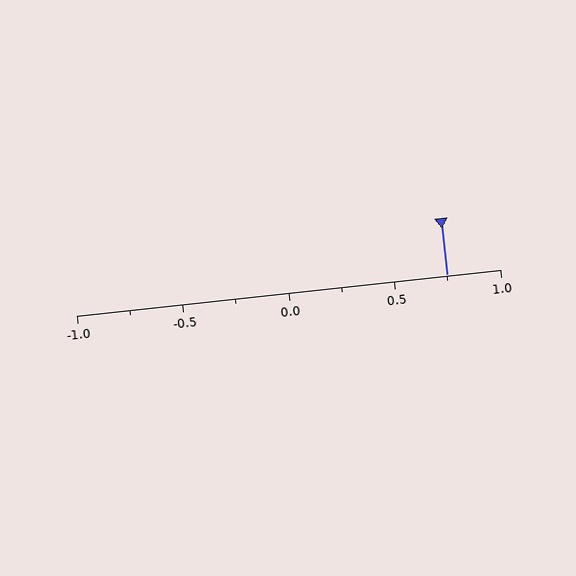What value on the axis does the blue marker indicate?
The marker indicates approximately 0.75.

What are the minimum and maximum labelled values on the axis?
The axis runs from -1.0 to 1.0.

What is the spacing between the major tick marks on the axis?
The major ticks are spaced 0.5 apart.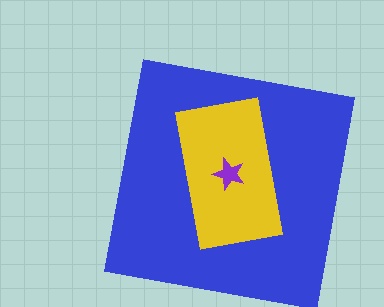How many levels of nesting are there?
3.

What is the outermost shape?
The blue square.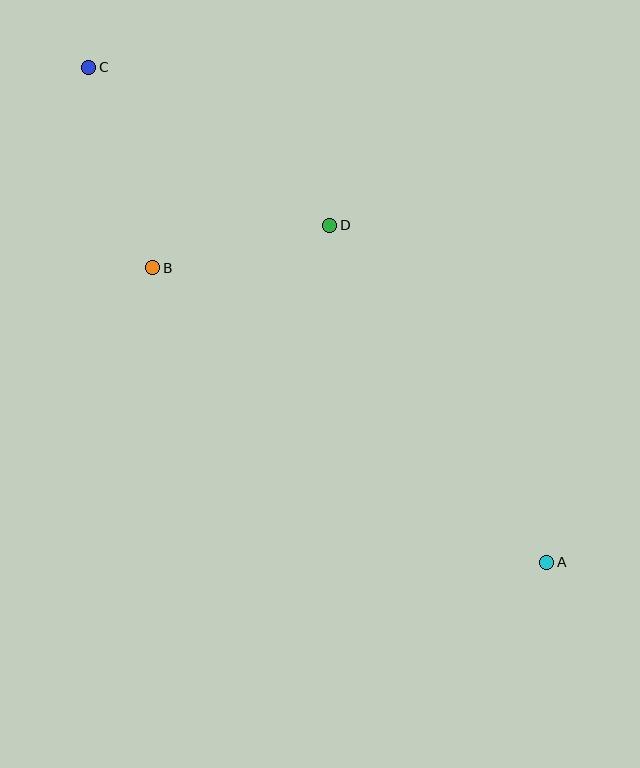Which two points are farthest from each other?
Points A and C are farthest from each other.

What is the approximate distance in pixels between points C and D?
The distance between C and D is approximately 288 pixels.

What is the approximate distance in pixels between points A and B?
The distance between A and B is approximately 492 pixels.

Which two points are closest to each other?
Points B and D are closest to each other.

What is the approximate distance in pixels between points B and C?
The distance between B and C is approximately 210 pixels.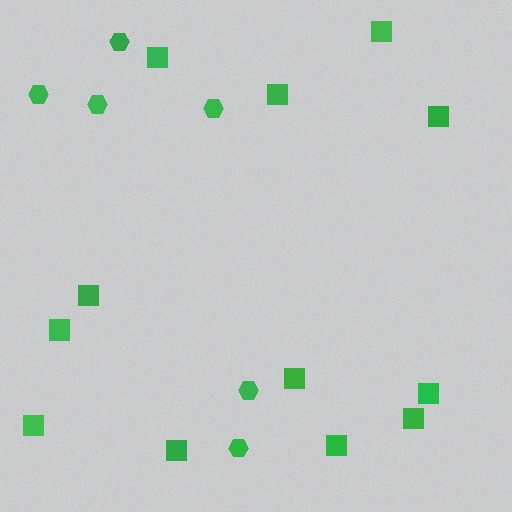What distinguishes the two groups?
There are 2 groups: one group of hexagons (6) and one group of squares (12).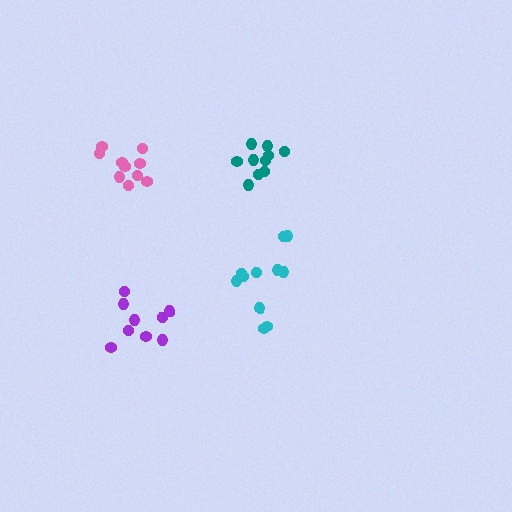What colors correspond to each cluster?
The clusters are colored: cyan, pink, purple, teal.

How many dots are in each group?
Group 1: 11 dots, Group 2: 10 dots, Group 3: 9 dots, Group 4: 10 dots (40 total).